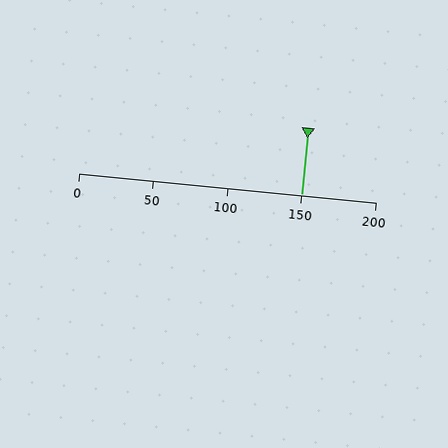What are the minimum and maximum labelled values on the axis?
The axis runs from 0 to 200.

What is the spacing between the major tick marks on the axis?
The major ticks are spaced 50 apart.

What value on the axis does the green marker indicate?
The marker indicates approximately 150.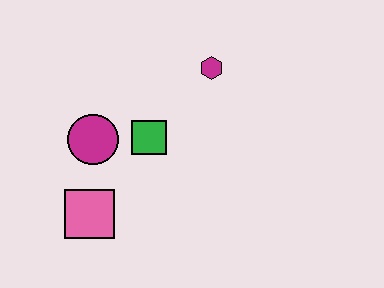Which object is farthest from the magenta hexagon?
The pink square is farthest from the magenta hexagon.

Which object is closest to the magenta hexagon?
The green square is closest to the magenta hexagon.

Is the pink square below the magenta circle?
Yes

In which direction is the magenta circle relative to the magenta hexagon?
The magenta circle is to the left of the magenta hexagon.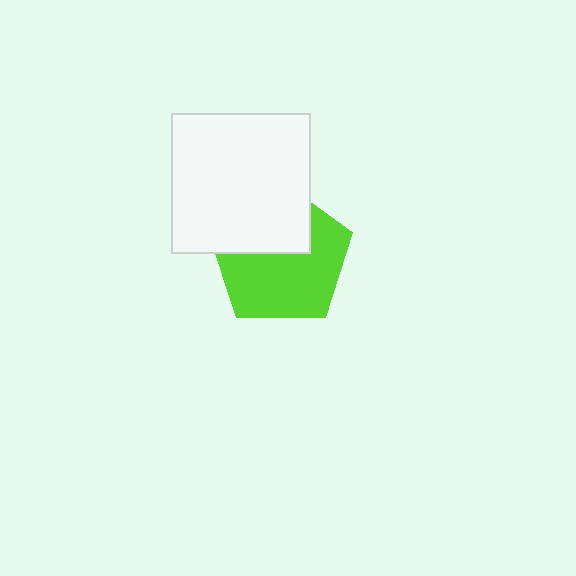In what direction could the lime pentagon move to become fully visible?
The lime pentagon could move down. That would shift it out from behind the white square entirely.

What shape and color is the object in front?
The object in front is a white square.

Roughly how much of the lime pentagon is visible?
About half of it is visible (roughly 62%).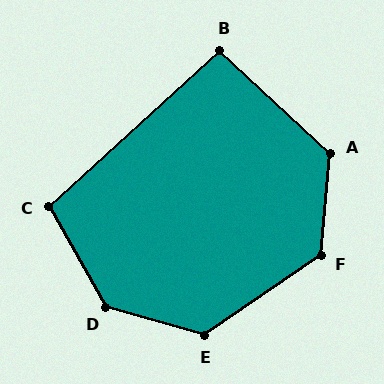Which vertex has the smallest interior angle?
B, at approximately 95 degrees.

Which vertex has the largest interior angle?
D, at approximately 135 degrees.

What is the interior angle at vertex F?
Approximately 130 degrees (obtuse).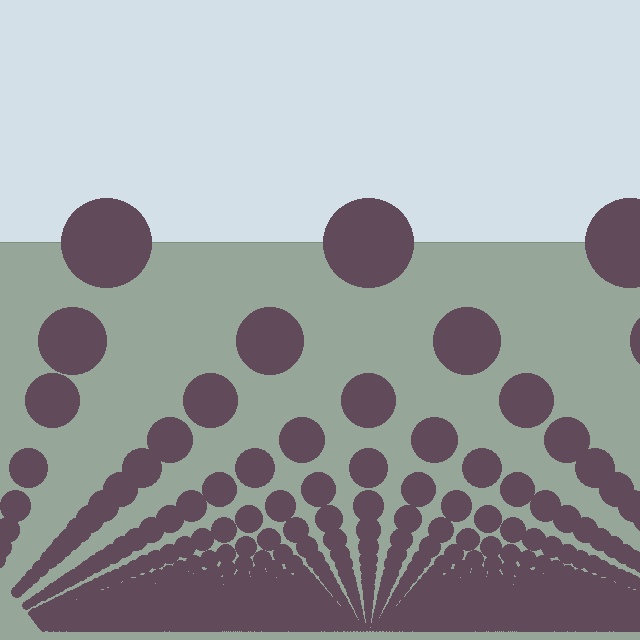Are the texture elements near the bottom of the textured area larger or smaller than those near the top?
Smaller. The gradient is inverted — elements near the bottom are smaller and denser.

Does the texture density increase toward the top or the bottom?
Density increases toward the bottom.